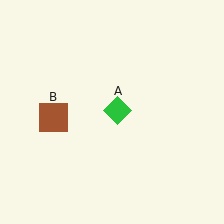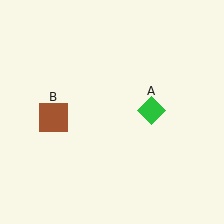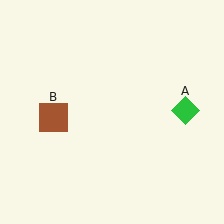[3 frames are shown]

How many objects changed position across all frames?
1 object changed position: green diamond (object A).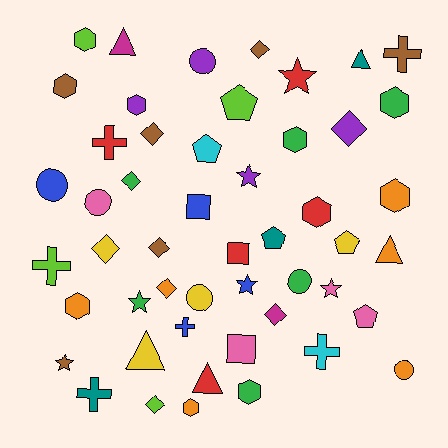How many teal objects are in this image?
There are 3 teal objects.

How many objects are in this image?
There are 50 objects.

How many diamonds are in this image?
There are 9 diamonds.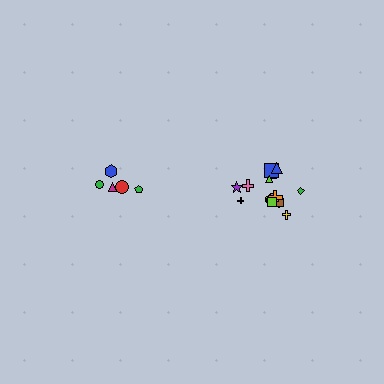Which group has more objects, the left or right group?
The right group.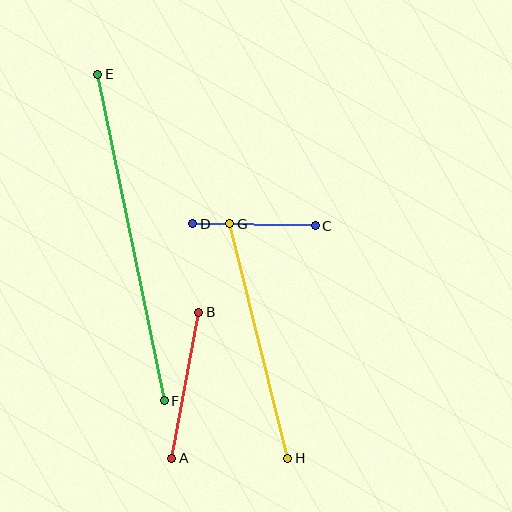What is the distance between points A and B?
The distance is approximately 149 pixels.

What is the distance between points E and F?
The distance is approximately 333 pixels.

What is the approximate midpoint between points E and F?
The midpoint is at approximately (131, 238) pixels.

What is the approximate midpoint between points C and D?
The midpoint is at approximately (254, 225) pixels.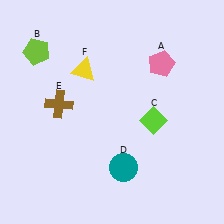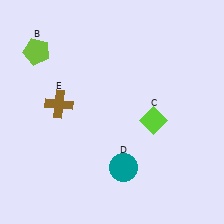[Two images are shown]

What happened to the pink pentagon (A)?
The pink pentagon (A) was removed in Image 2. It was in the top-right area of Image 1.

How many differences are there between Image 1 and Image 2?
There are 2 differences between the two images.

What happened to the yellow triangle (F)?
The yellow triangle (F) was removed in Image 2. It was in the top-left area of Image 1.